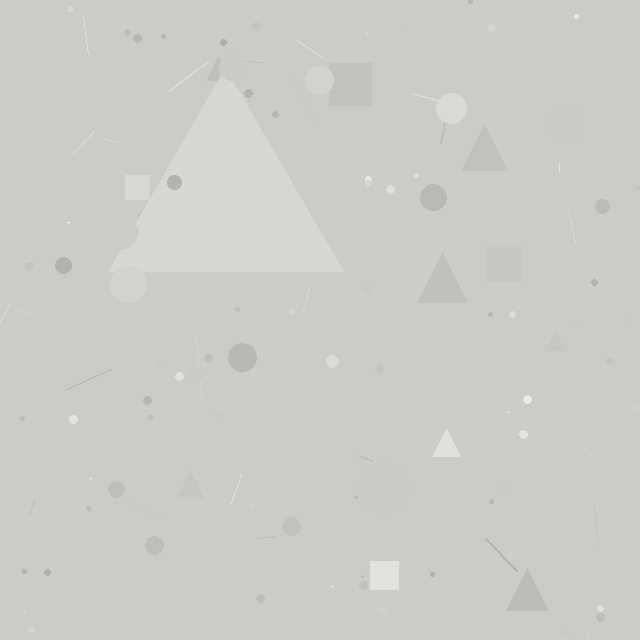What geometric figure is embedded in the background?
A triangle is embedded in the background.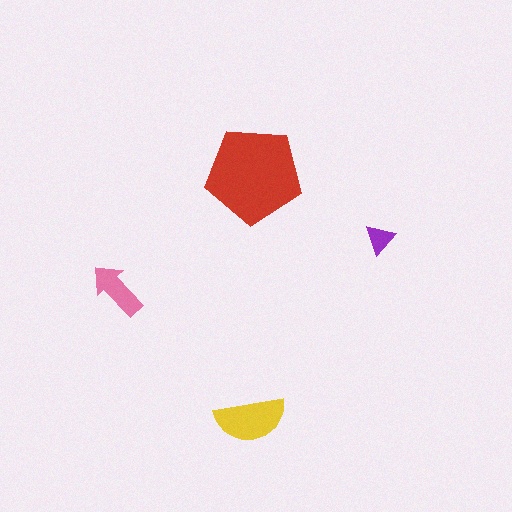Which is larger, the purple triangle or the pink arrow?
The pink arrow.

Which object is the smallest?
The purple triangle.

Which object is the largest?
The red pentagon.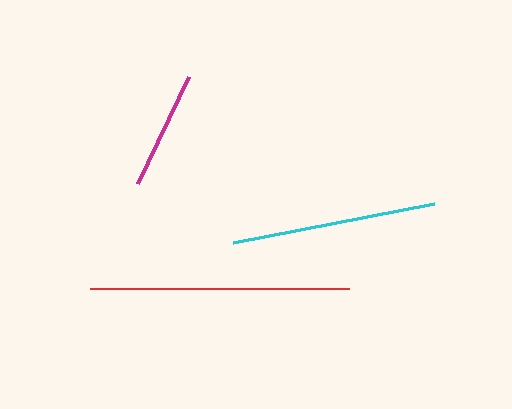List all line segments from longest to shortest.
From longest to shortest: red, cyan, magenta.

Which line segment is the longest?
The red line is the longest at approximately 259 pixels.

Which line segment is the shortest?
The magenta line is the shortest at approximately 118 pixels.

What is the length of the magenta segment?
The magenta segment is approximately 118 pixels long.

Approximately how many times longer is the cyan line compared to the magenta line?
The cyan line is approximately 1.7 times the length of the magenta line.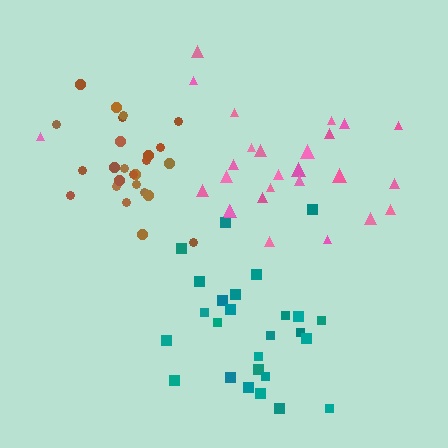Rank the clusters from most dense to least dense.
brown, pink, teal.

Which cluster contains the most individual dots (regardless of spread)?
Pink (27).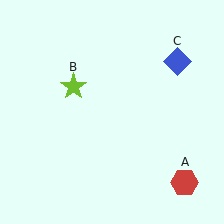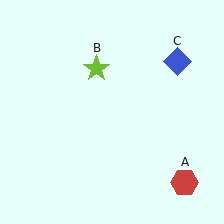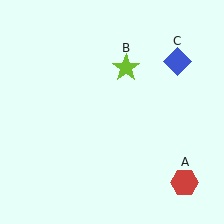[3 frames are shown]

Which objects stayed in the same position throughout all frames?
Red hexagon (object A) and blue diamond (object C) remained stationary.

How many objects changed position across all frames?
1 object changed position: lime star (object B).